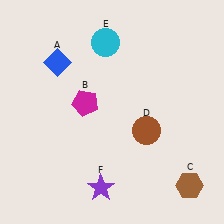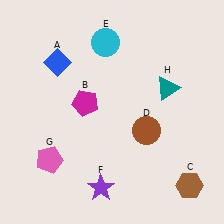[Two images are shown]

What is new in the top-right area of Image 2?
A teal triangle (H) was added in the top-right area of Image 2.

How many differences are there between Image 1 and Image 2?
There are 2 differences between the two images.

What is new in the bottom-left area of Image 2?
A pink pentagon (G) was added in the bottom-left area of Image 2.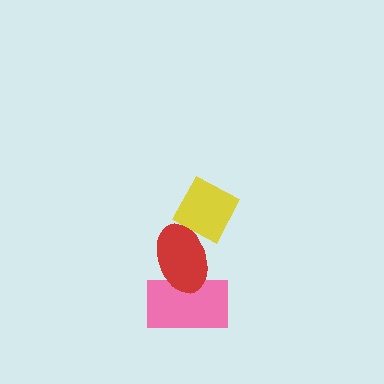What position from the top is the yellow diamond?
The yellow diamond is 1st from the top.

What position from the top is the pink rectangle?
The pink rectangle is 3rd from the top.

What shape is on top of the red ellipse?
The yellow diamond is on top of the red ellipse.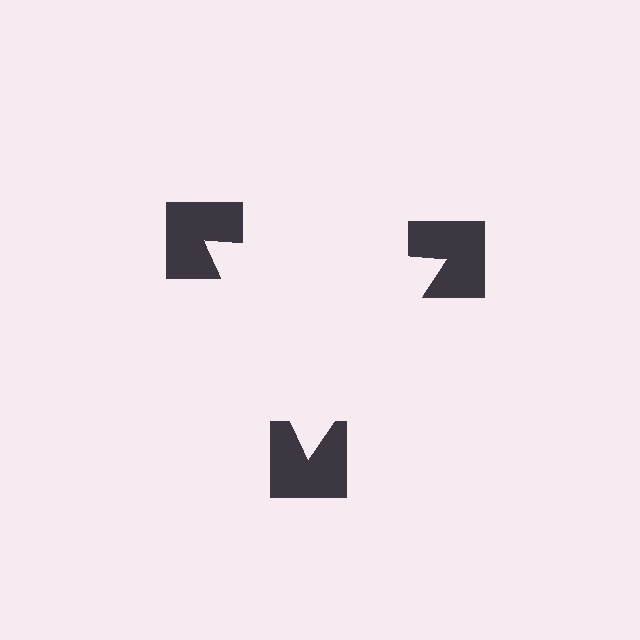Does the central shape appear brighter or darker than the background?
It typically appears slightly brighter than the background, even though no actual brightness change is drawn.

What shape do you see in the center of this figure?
An illusory triangle — its edges are inferred from the aligned wedge cuts in the notched squares, not physically drawn.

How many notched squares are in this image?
There are 3 — one at each vertex of the illusory triangle.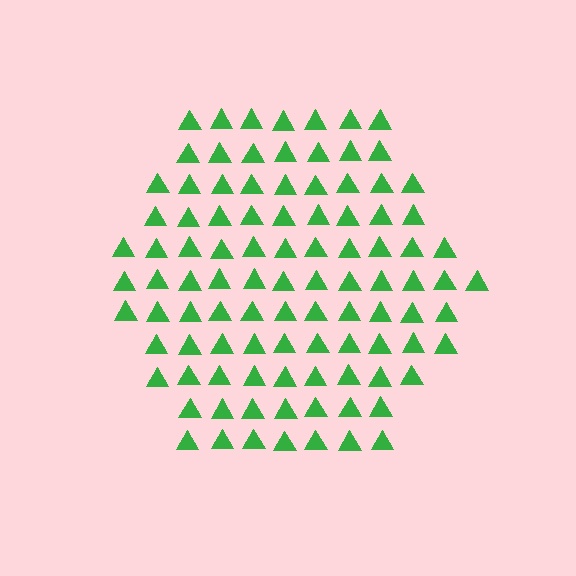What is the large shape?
The large shape is a hexagon.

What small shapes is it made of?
It is made of small triangles.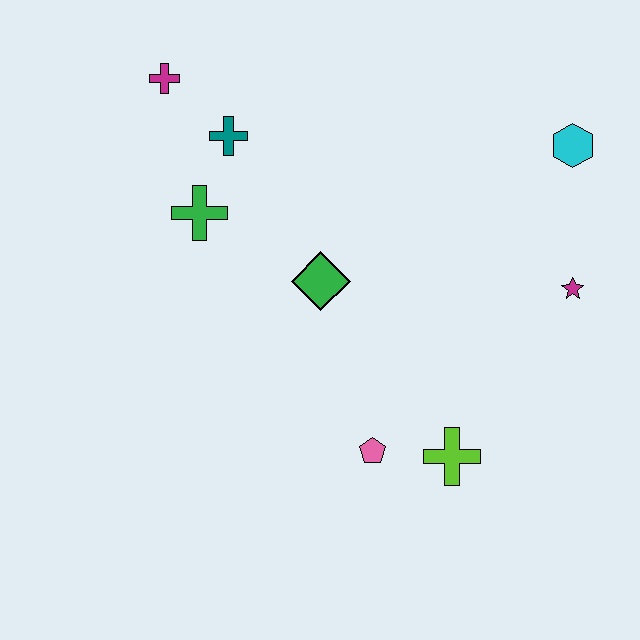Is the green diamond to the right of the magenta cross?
Yes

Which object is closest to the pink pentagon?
The lime cross is closest to the pink pentagon.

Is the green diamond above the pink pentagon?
Yes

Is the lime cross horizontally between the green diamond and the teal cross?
No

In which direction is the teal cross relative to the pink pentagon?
The teal cross is above the pink pentagon.